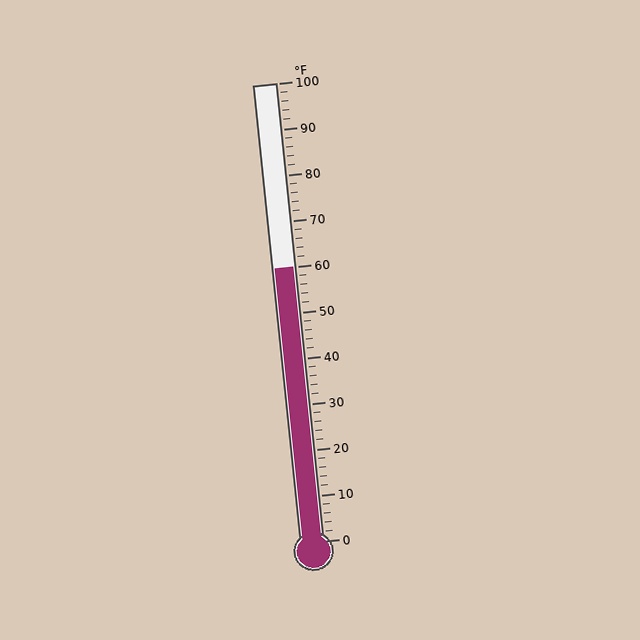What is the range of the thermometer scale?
The thermometer scale ranges from 0°F to 100°F.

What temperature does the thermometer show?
The thermometer shows approximately 60°F.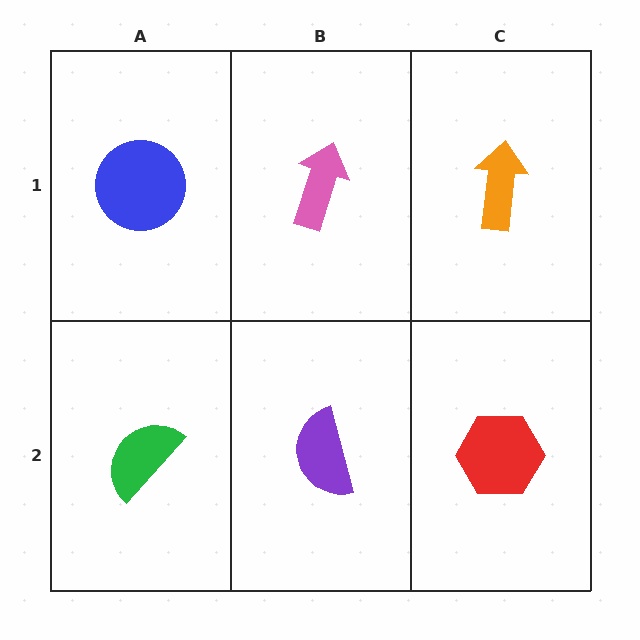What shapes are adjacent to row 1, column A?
A green semicircle (row 2, column A), a pink arrow (row 1, column B).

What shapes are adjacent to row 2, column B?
A pink arrow (row 1, column B), a green semicircle (row 2, column A), a red hexagon (row 2, column C).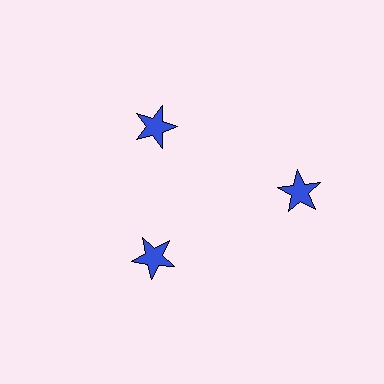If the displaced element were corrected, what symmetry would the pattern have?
It would have 3-fold rotational symmetry — the pattern would map onto itself every 120 degrees.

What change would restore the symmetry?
The symmetry would be restored by moving it inward, back onto the ring so that all 3 stars sit at equal angles and equal distance from the center.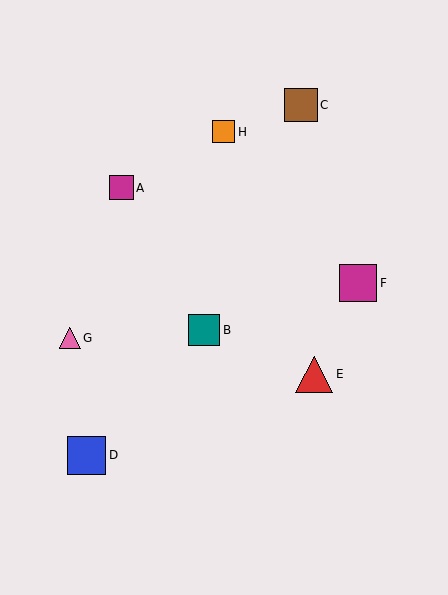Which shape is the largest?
The blue square (labeled D) is the largest.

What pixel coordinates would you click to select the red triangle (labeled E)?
Click at (314, 374) to select the red triangle E.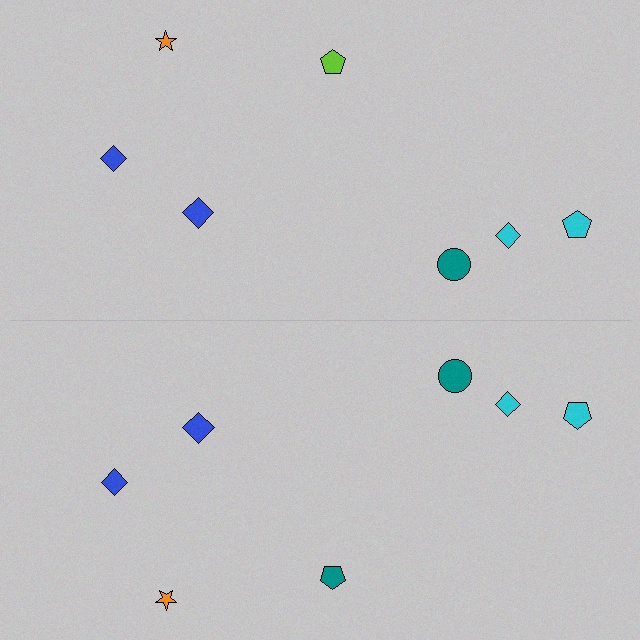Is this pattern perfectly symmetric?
No, the pattern is not perfectly symmetric. The teal pentagon on the bottom side breaks the symmetry — its mirror counterpart is lime.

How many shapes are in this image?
There are 14 shapes in this image.